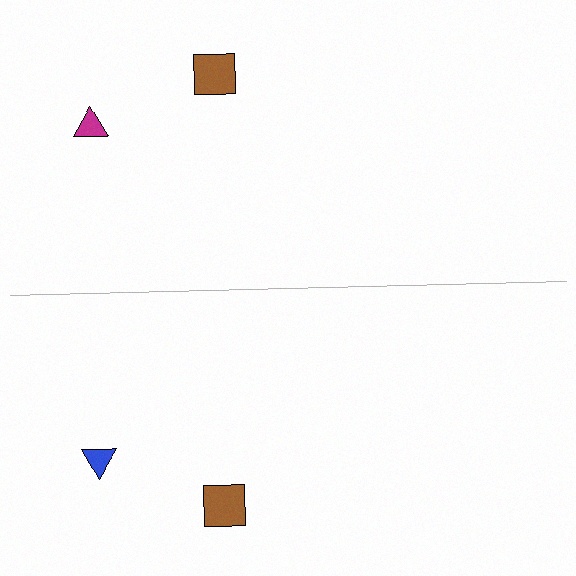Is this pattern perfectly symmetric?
No, the pattern is not perfectly symmetric. The blue triangle on the bottom side breaks the symmetry — its mirror counterpart is magenta.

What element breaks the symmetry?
The blue triangle on the bottom side breaks the symmetry — its mirror counterpart is magenta.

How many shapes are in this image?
There are 4 shapes in this image.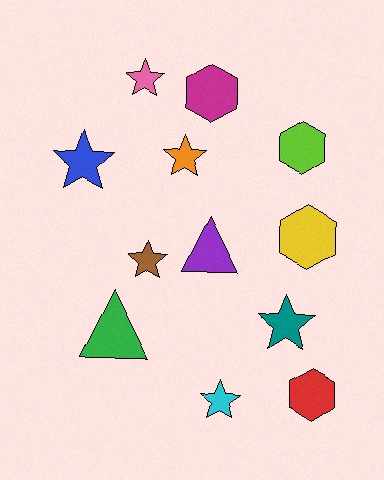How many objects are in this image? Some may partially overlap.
There are 12 objects.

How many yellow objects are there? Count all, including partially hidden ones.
There is 1 yellow object.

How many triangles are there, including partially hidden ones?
There are 2 triangles.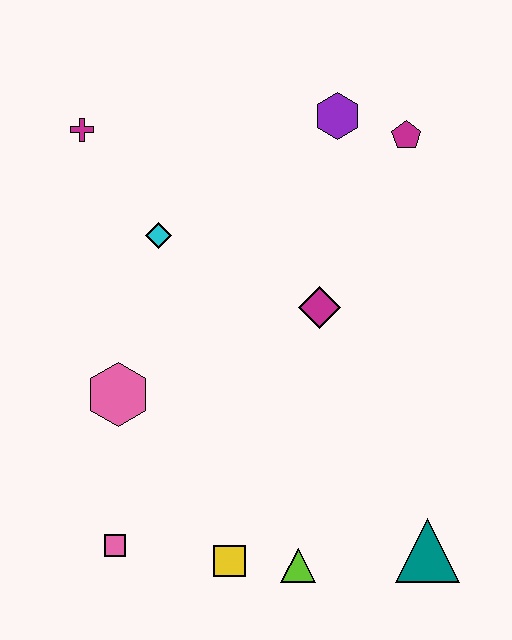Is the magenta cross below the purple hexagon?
Yes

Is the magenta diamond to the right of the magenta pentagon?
No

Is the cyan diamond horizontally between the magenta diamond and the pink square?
Yes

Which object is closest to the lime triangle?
The yellow square is closest to the lime triangle.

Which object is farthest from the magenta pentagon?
The pink square is farthest from the magenta pentagon.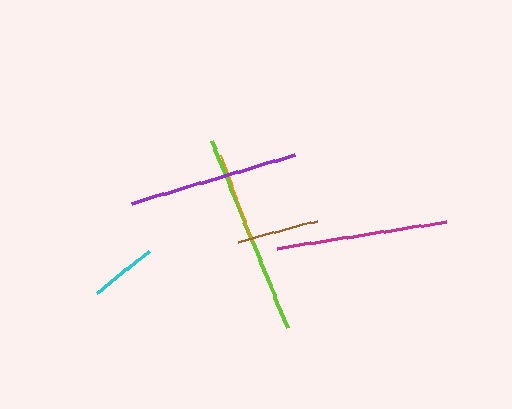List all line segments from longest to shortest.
From longest to shortest: lime, magenta, purple, orange, brown, cyan.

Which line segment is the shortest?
The cyan line is the shortest at approximately 67 pixels.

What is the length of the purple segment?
The purple segment is approximately 170 pixels long.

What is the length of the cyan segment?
The cyan segment is approximately 67 pixels long.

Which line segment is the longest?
The lime line is the longest at approximately 202 pixels.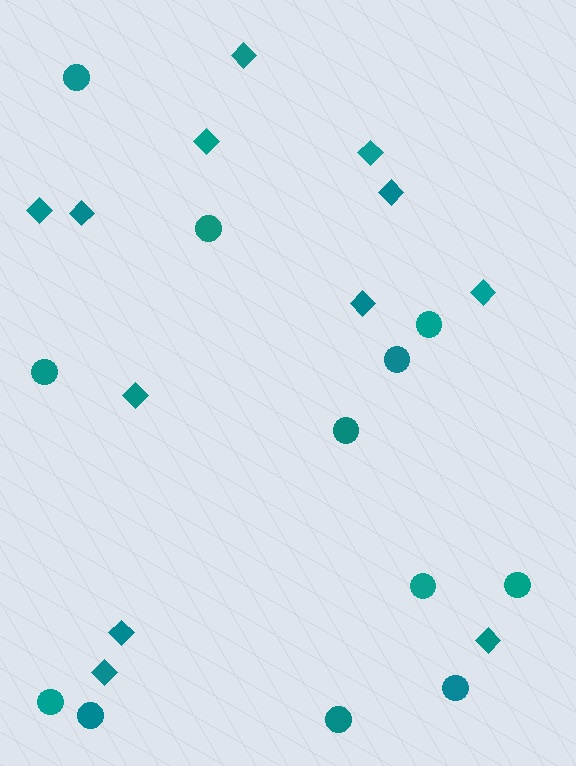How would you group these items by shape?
There are 2 groups: one group of circles (12) and one group of diamonds (12).